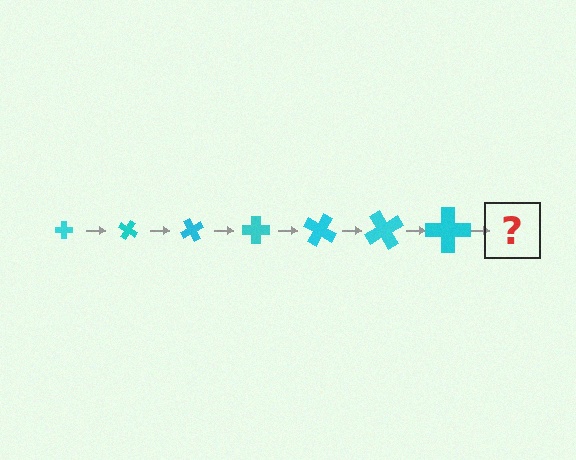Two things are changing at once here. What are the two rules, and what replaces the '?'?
The two rules are that the cross grows larger each step and it rotates 30 degrees each step. The '?' should be a cross, larger than the previous one and rotated 210 degrees from the start.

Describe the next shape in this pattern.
It should be a cross, larger than the previous one and rotated 210 degrees from the start.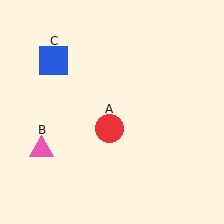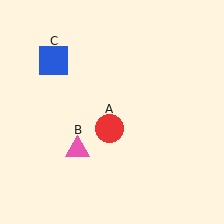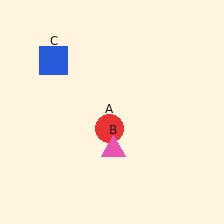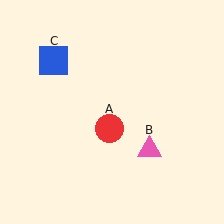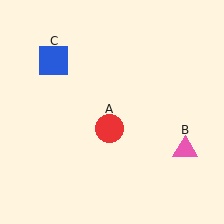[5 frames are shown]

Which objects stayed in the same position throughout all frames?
Red circle (object A) and blue square (object C) remained stationary.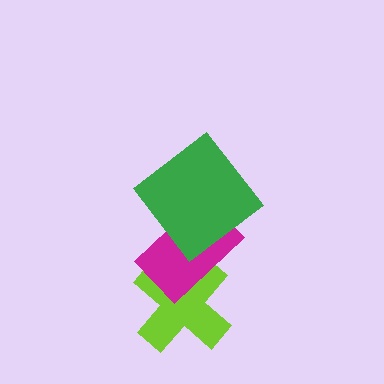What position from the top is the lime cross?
The lime cross is 3rd from the top.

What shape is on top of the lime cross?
The magenta rectangle is on top of the lime cross.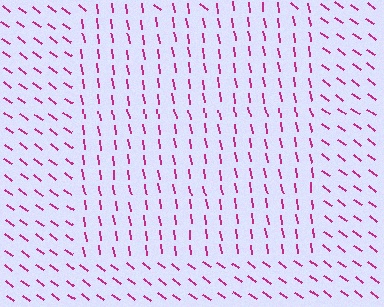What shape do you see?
I see a rectangle.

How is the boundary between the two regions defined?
The boundary is defined purely by a change in line orientation (approximately 45 degrees difference). All lines are the same color and thickness.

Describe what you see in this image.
The image is filled with small magenta line segments. A rectangle region in the image has lines oriented differently from the surrounding lines, creating a visible texture boundary.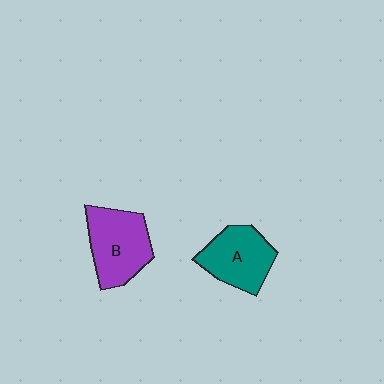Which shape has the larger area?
Shape B (purple).